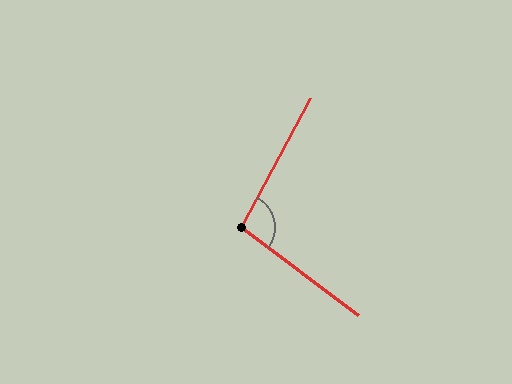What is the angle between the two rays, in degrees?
Approximately 99 degrees.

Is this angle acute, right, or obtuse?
It is obtuse.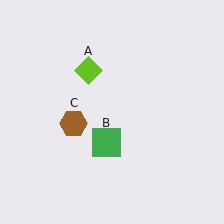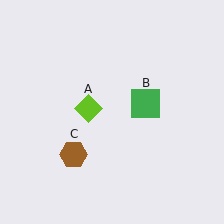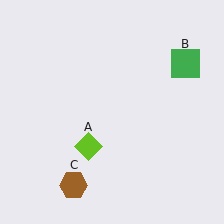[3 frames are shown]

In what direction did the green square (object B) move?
The green square (object B) moved up and to the right.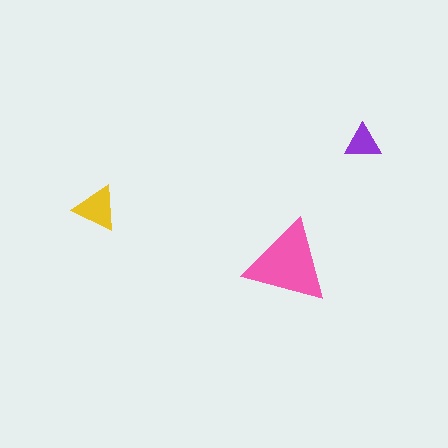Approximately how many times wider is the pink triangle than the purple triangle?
About 2.5 times wider.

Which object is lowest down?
The pink triangle is bottommost.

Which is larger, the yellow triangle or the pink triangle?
The pink one.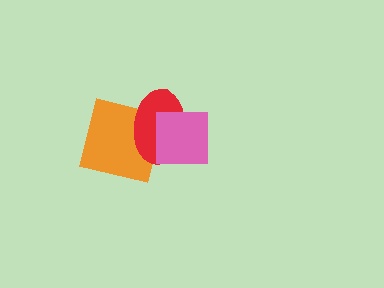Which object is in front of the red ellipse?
The pink square is in front of the red ellipse.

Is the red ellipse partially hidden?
Yes, it is partially covered by another shape.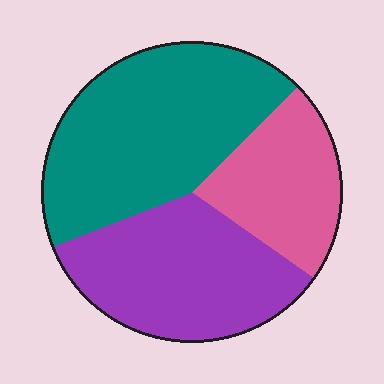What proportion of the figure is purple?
Purple covers 34% of the figure.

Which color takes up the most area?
Teal, at roughly 45%.